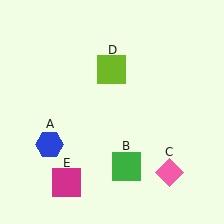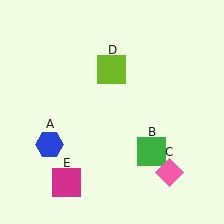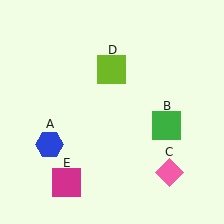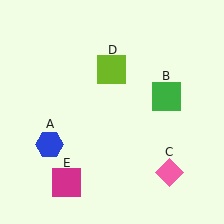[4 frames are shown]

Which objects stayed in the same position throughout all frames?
Blue hexagon (object A) and pink diamond (object C) and lime square (object D) and magenta square (object E) remained stationary.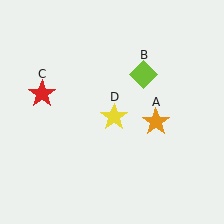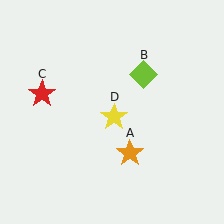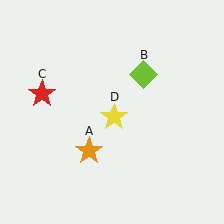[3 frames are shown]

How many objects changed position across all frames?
1 object changed position: orange star (object A).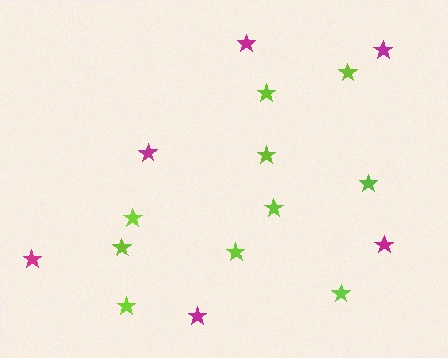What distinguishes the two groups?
There are 2 groups: one group of magenta stars (6) and one group of lime stars (10).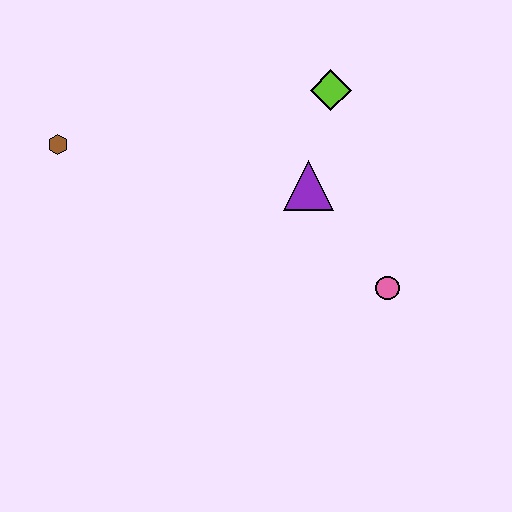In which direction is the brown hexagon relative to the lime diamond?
The brown hexagon is to the left of the lime diamond.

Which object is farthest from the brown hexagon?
The pink circle is farthest from the brown hexagon.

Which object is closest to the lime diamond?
The purple triangle is closest to the lime diamond.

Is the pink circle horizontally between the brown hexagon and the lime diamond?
No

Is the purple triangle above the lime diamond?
No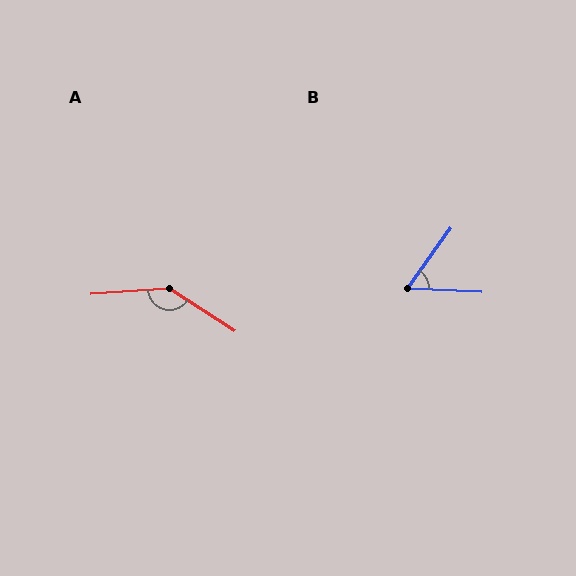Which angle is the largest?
A, at approximately 143 degrees.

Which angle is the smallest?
B, at approximately 57 degrees.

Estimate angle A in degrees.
Approximately 143 degrees.